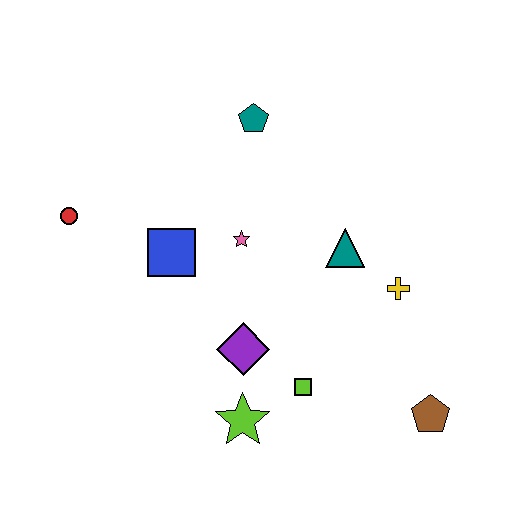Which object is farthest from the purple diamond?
The teal pentagon is farthest from the purple diamond.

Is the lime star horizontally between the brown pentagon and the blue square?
Yes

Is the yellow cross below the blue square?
Yes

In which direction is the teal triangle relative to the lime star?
The teal triangle is above the lime star.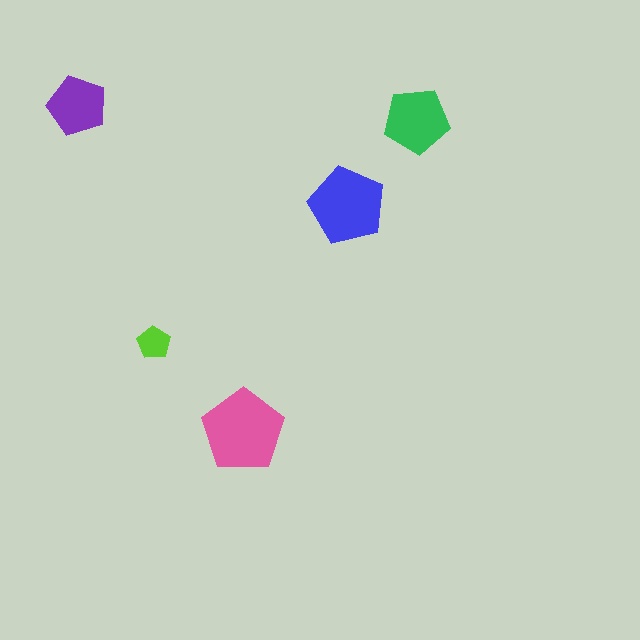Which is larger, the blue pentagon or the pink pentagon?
The pink one.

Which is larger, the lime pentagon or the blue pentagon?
The blue one.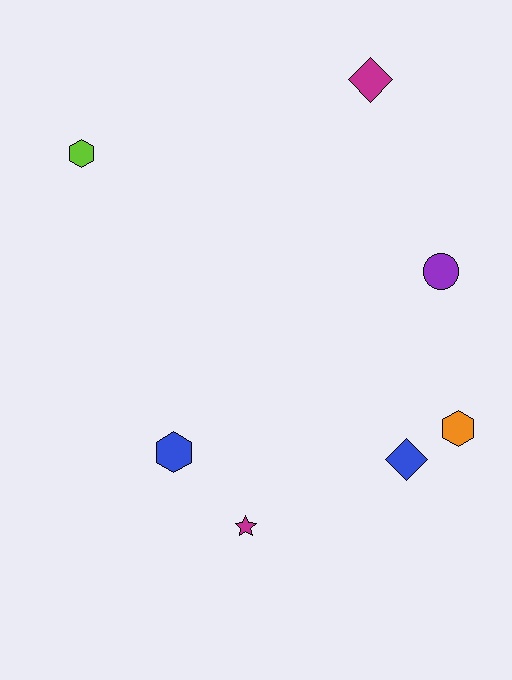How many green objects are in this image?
There are no green objects.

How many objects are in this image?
There are 7 objects.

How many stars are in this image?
There is 1 star.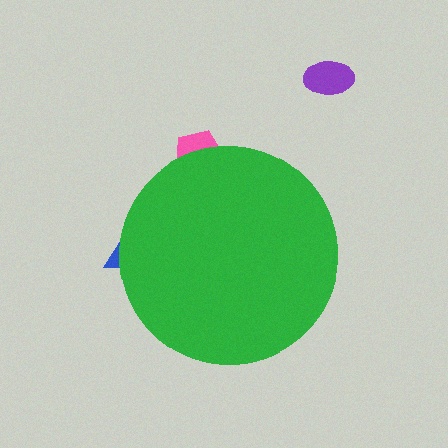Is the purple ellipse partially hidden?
No, the purple ellipse is fully visible.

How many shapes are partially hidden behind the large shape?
2 shapes are partially hidden.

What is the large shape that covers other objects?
A green circle.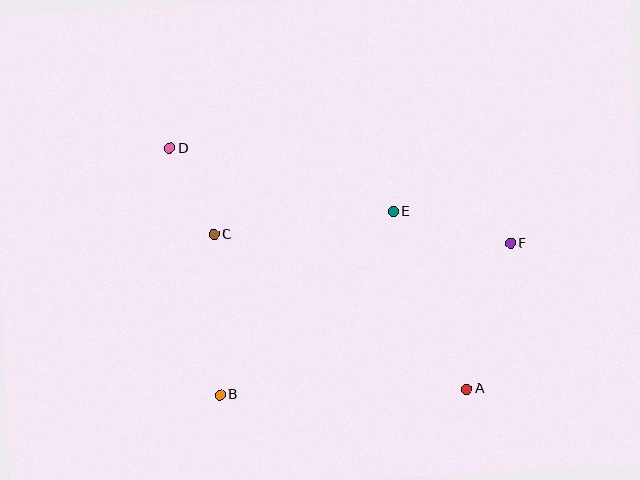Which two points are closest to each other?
Points C and D are closest to each other.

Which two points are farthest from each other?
Points A and D are farthest from each other.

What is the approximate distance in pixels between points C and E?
The distance between C and E is approximately 181 pixels.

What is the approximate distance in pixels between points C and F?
The distance between C and F is approximately 297 pixels.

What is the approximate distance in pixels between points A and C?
The distance between A and C is approximately 296 pixels.